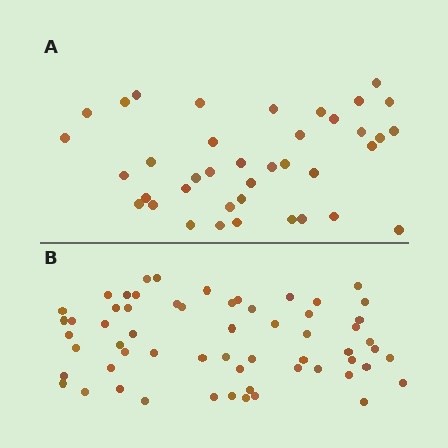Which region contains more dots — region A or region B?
Region B (the bottom region) has more dots.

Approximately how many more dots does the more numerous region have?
Region B has approximately 20 more dots than region A.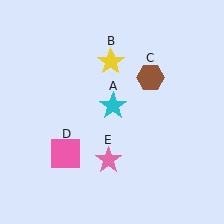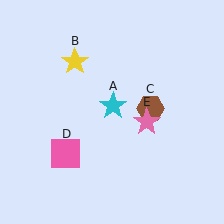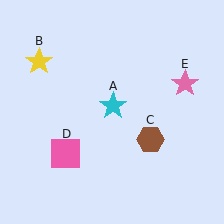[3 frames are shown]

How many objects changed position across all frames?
3 objects changed position: yellow star (object B), brown hexagon (object C), pink star (object E).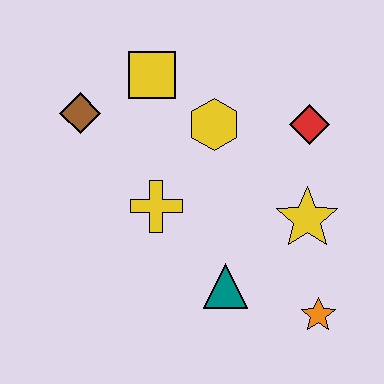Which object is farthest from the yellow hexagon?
The orange star is farthest from the yellow hexagon.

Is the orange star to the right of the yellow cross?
Yes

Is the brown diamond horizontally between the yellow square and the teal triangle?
No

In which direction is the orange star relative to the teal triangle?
The orange star is to the right of the teal triangle.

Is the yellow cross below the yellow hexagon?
Yes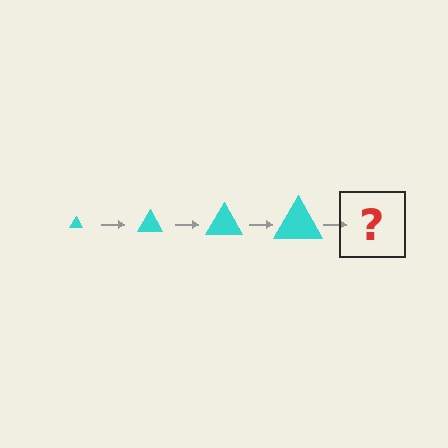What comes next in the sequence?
The next element should be a cyan triangle, larger than the previous one.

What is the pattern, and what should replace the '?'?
The pattern is that the triangle gets progressively larger each step. The '?' should be a cyan triangle, larger than the previous one.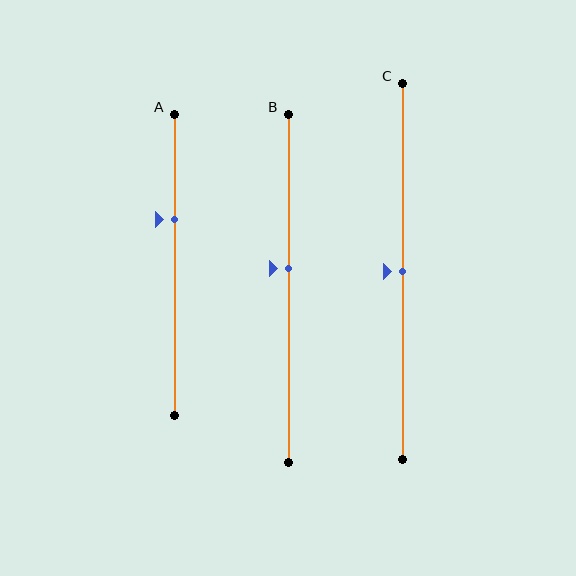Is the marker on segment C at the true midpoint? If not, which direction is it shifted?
Yes, the marker on segment C is at the true midpoint.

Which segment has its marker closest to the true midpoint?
Segment C has its marker closest to the true midpoint.